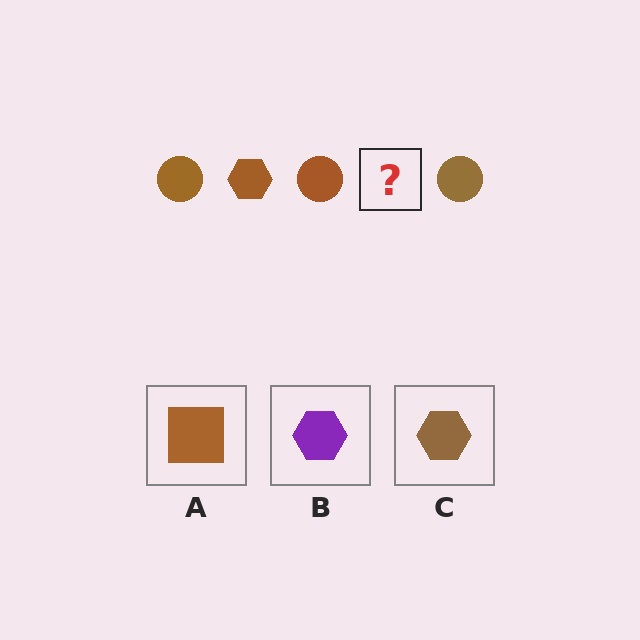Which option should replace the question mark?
Option C.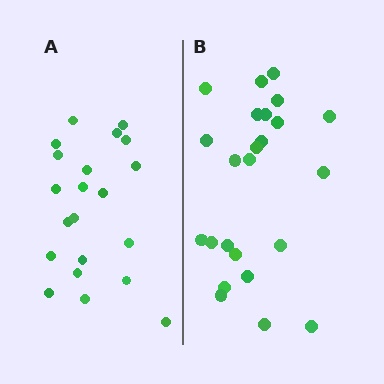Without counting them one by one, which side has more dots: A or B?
Region B (the right region) has more dots.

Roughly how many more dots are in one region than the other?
Region B has just a few more — roughly 2 or 3 more dots than region A.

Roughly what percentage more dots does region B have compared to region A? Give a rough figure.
About 15% more.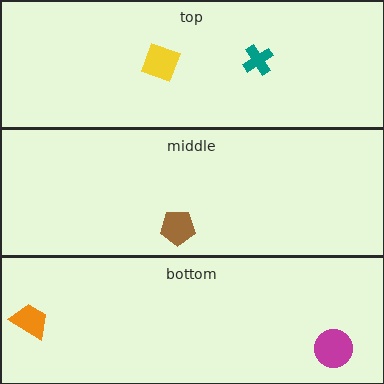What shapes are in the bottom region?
The magenta circle, the orange trapezoid.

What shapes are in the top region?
The teal cross, the yellow square.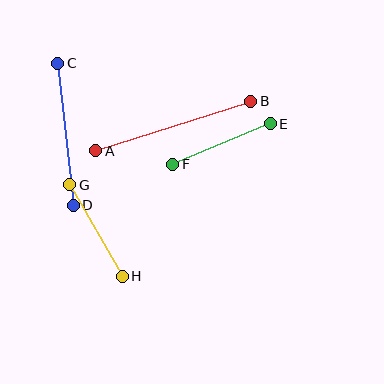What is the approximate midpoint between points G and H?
The midpoint is at approximately (96, 230) pixels.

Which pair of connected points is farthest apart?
Points A and B are farthest apart.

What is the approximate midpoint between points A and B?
The midpoint is at approximately (173, 126) pixels.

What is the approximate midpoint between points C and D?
The midpoint is at approximately (65, 134) pixels.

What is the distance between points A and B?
The distance is approximately 163 pixels.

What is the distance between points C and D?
The distance is approximately 143 pixels.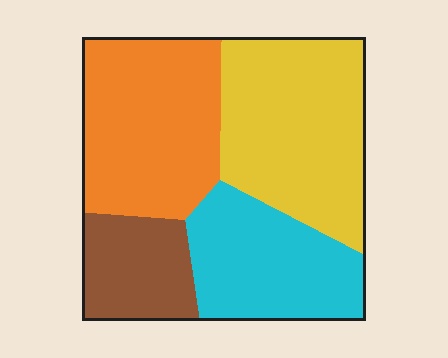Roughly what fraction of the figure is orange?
Orange takes up between a quarter and a half of the figure.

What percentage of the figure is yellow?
Yellow covers about 35% of the figure.